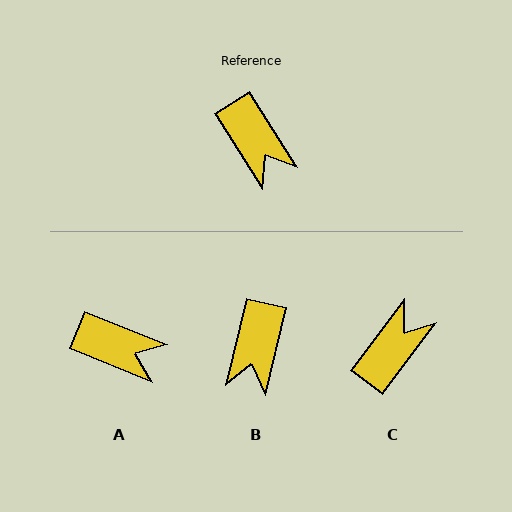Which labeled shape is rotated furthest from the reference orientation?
C, about 111 degrees away.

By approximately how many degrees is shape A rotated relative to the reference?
Approximately 36 degrees counter-clockwise.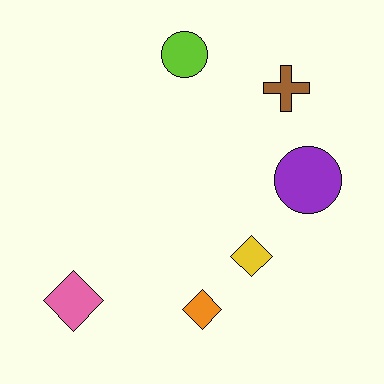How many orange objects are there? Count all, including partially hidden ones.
There is 1 orange object.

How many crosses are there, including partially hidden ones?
There is 1 cross.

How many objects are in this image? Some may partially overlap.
There are 6 objects.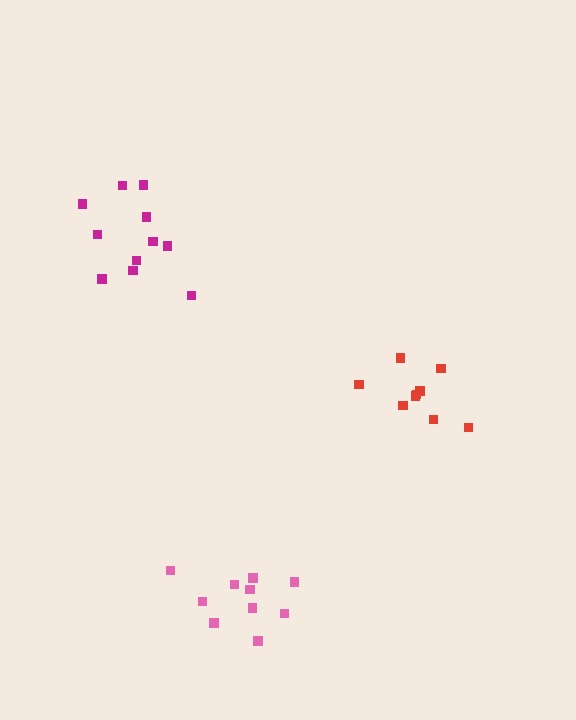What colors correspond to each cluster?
The clusters are colored: pink, red, magenta.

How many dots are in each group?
Group 1: 10 dots, Group 2: 9 dots, Group 3: 11 dots (30 total).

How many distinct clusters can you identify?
There are 3 distinct clusters.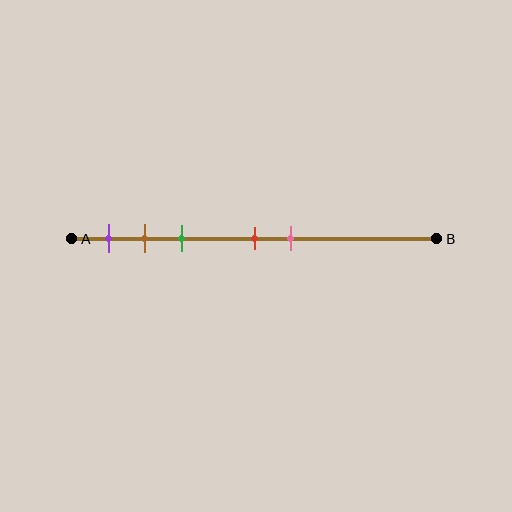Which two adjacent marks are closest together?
The brown and green marks are the closest adjacent pair.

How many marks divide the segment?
There are 5 marks dividing the segment.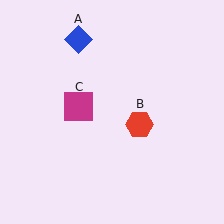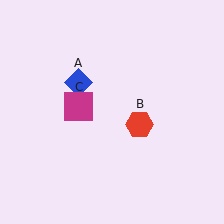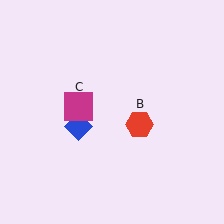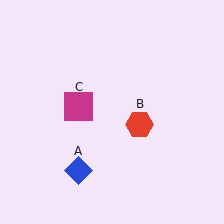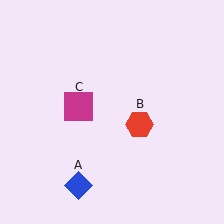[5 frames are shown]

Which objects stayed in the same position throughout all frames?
Red hexagon (object B) and magenta square (object C) remained stationary.